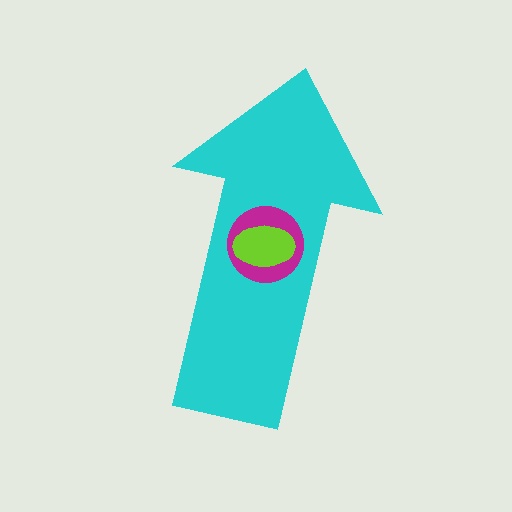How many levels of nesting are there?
3.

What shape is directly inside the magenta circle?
The lime ellipse.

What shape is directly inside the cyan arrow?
The magenta circle.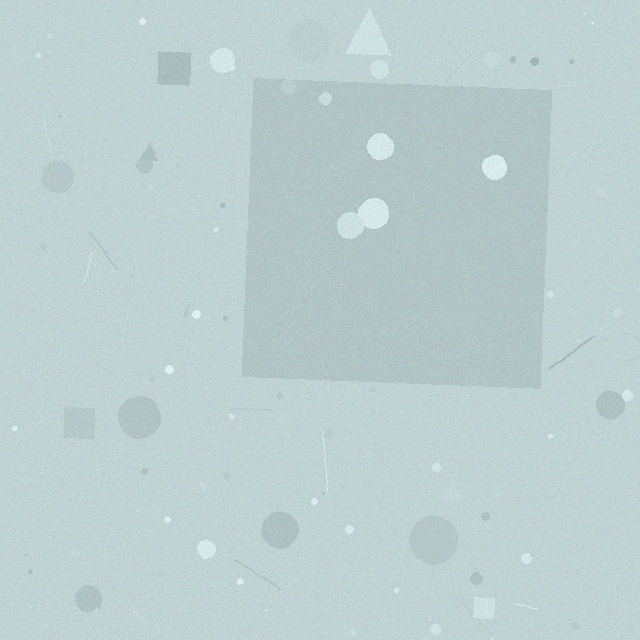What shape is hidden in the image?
A square is hidden in the image.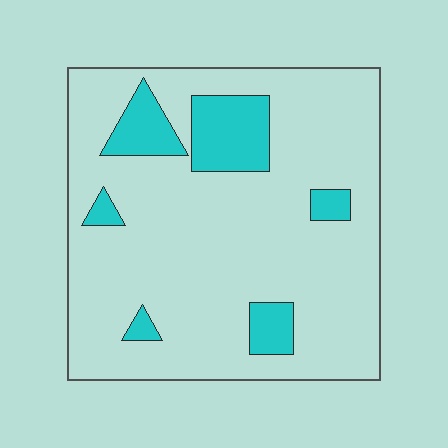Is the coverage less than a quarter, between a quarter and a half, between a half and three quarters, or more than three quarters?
Less than a quarter.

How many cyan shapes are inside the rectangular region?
6.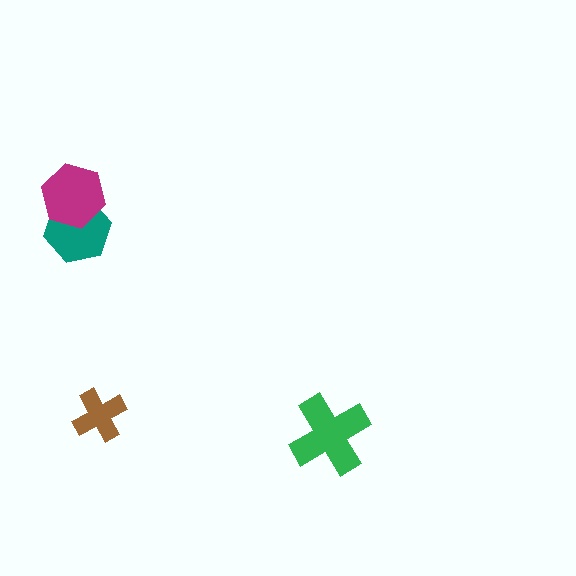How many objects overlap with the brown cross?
0 objects overlap with the brown cross.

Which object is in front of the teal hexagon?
The magenta hexagon is in front of the teal hexagon.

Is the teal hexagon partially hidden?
Yes, it is partially covered by another shape.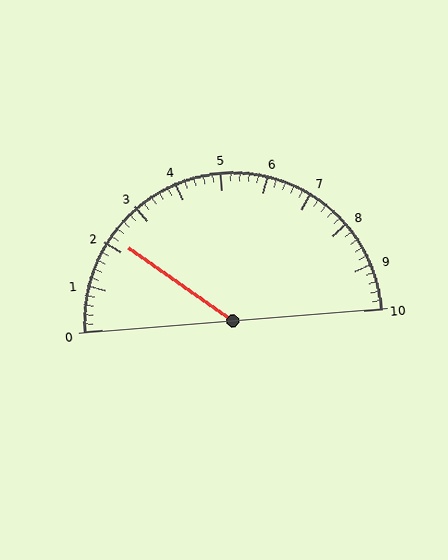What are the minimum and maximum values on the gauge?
The gauge ranges from 0 to 10.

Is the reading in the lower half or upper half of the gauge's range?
The reading is in the lower half of the range (0 to 10).